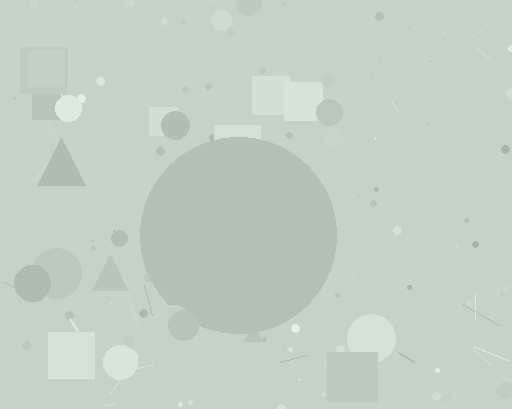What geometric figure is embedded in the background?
A circle is embedded in the background.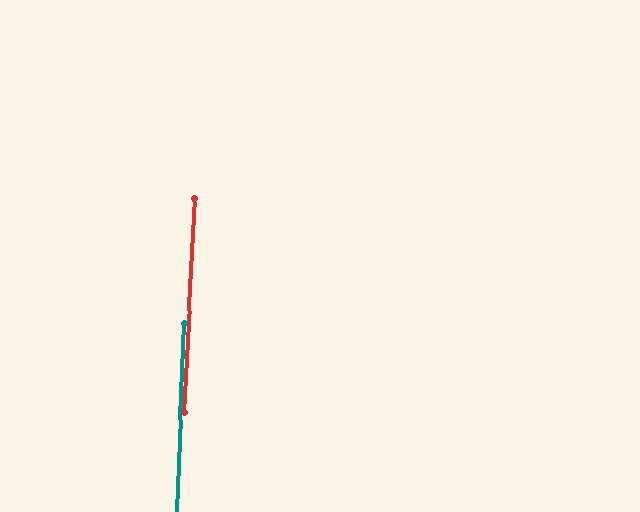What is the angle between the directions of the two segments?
Approximately 1 degree.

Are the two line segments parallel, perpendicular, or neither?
Parallel — their directions differ by only 0.8°.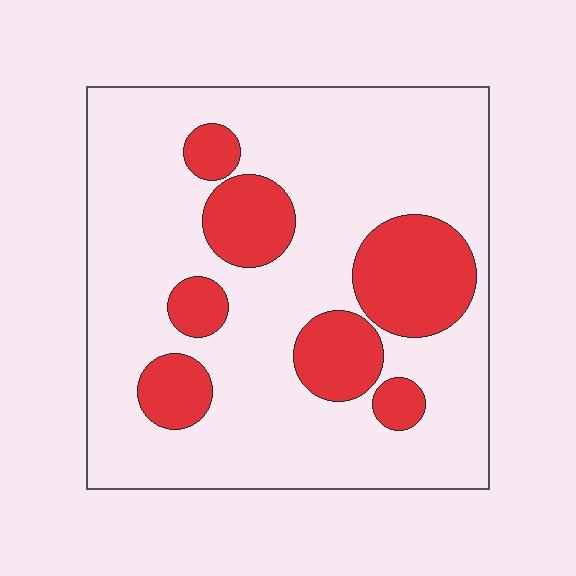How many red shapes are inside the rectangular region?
7.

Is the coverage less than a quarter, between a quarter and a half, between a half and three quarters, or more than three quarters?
Less than a quarter.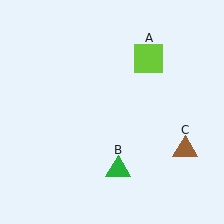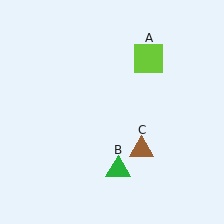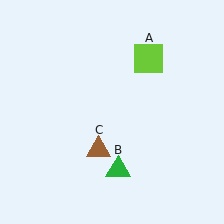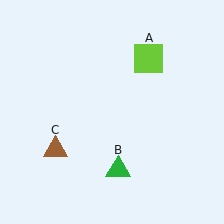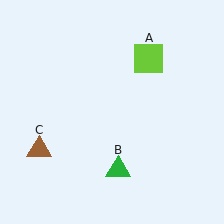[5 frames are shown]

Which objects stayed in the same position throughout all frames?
Lime square (object A) and green triangle (object B) remained stationary.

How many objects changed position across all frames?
1 object changed position: brown triangle (object C).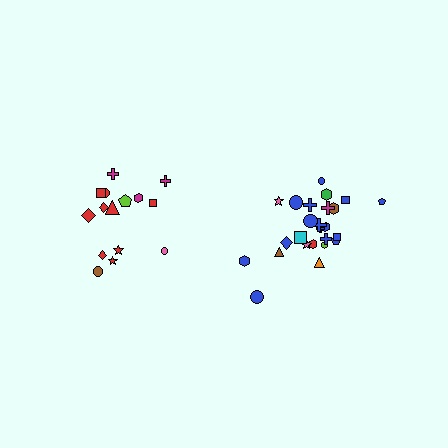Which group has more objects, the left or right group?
The right group.